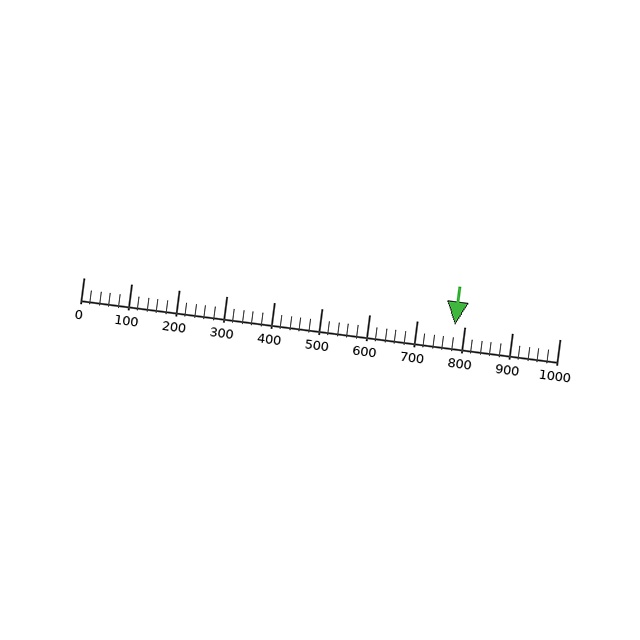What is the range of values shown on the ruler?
The ruler shows values from 0 to 1000.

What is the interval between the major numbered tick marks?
The major tick marks are spaced 100 units apart.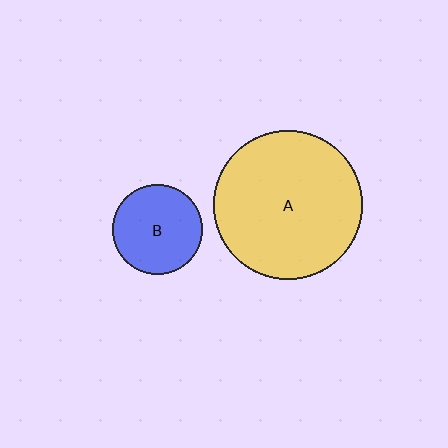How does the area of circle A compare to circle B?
Approximately 2.8 times.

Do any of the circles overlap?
No, none of the circles overlap.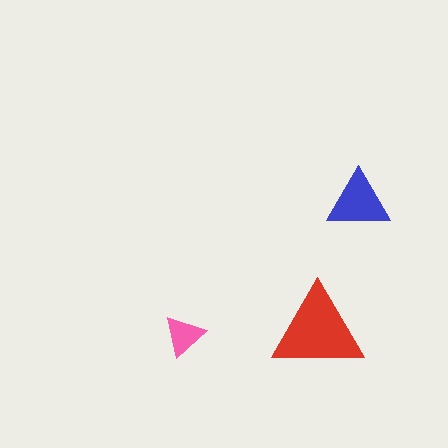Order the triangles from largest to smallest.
the red one, the blue one, the pink one.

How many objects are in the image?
There are 3 objects in the image.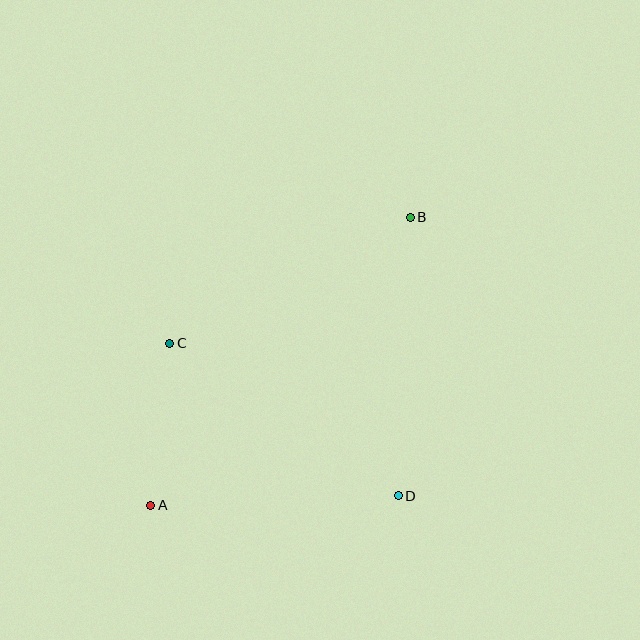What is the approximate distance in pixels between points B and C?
The distance between B and C is approximately 271 pixels.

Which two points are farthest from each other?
Points A and B are farthest from each other.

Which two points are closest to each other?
Points A and C are closest to each other.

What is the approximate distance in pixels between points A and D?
The distance between A and D is approximately 248 pixels.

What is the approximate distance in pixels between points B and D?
The distance between B and D is approximately 279 pixels.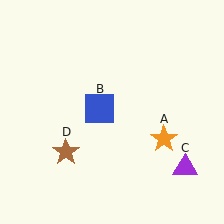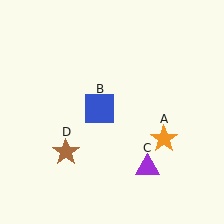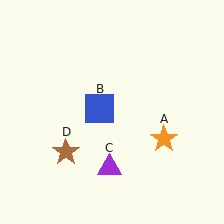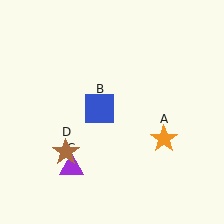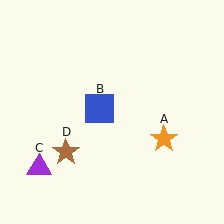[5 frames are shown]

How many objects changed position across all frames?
1 object changed position: purple triangle (object C).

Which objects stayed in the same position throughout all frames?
Orange star (object A) and blue square (object B) and brown star (object D) remained stationary.